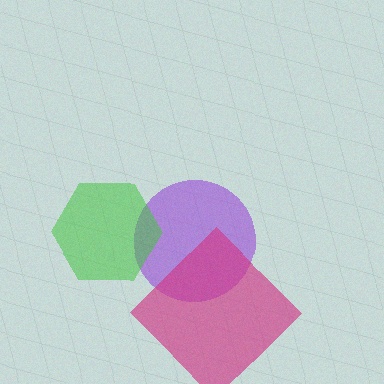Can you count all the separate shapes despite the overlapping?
Yes, there are 3 separate shapes.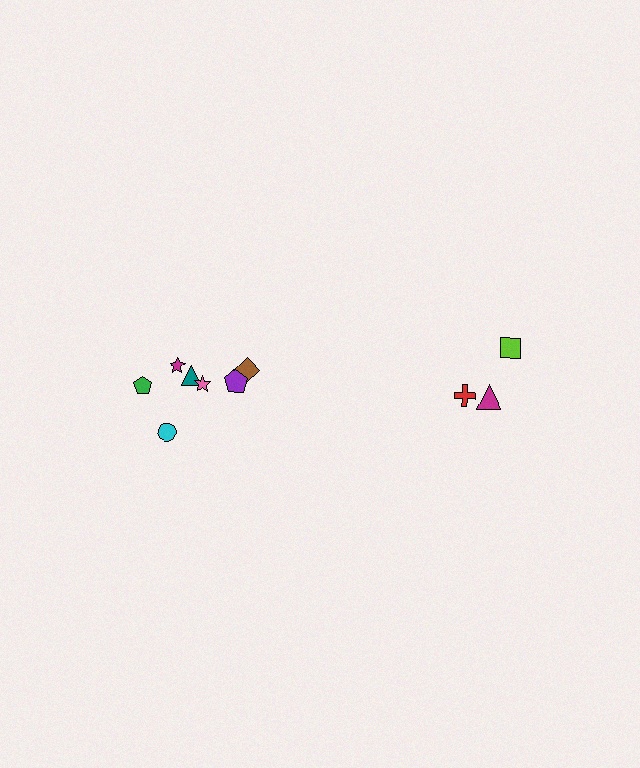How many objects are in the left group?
There are 7 objects.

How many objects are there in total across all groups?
There are 10 objects.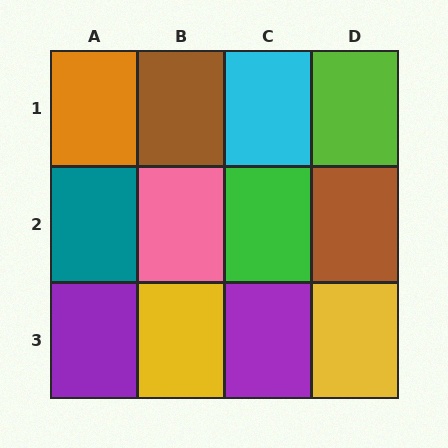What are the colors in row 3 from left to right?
Purple, yellow, purple, yellow.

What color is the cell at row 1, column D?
Lime.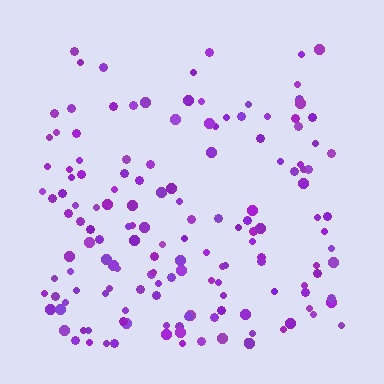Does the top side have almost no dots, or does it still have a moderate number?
Still a moderate number, just noticeably fewer than the bottom.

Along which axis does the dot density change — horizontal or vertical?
Vertical.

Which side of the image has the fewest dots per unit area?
The top.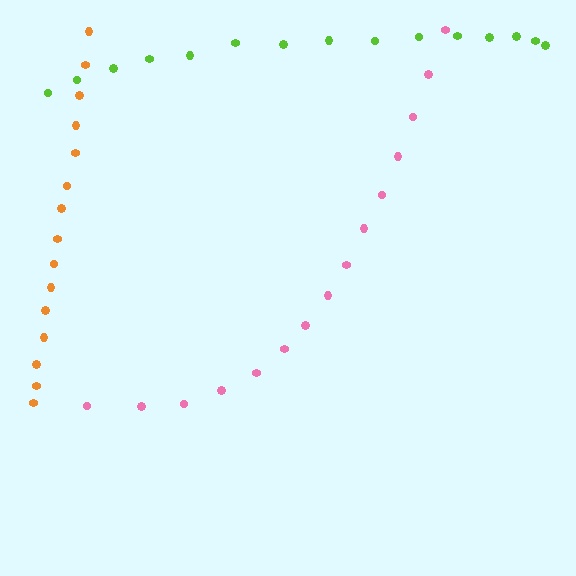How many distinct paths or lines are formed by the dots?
There are 3 distinct paths.